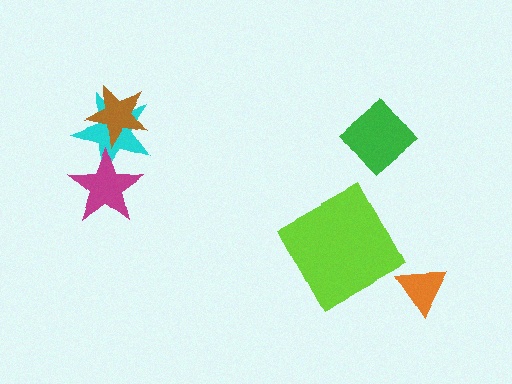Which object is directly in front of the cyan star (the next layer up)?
The brown star is directly in front of the cyan star.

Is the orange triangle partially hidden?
No, no other shape covers it.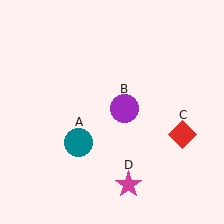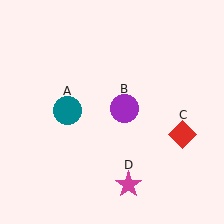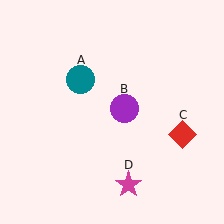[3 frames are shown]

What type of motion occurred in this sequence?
The teal circle (object A) rotated clockwise around the center of the scene.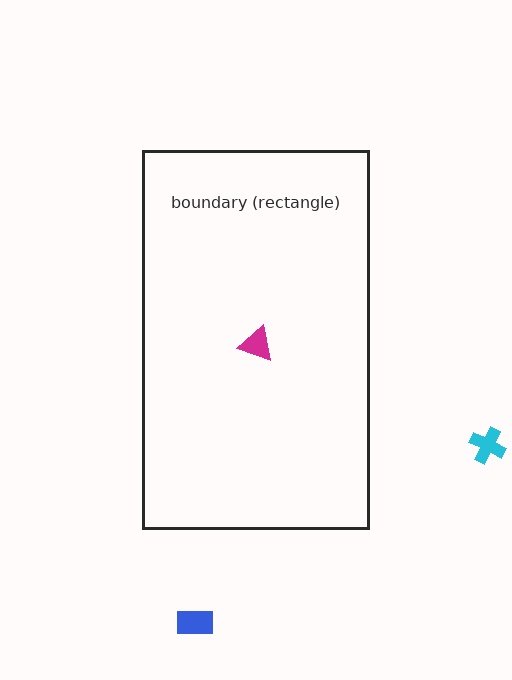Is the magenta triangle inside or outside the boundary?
Inside.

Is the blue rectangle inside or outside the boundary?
Outside.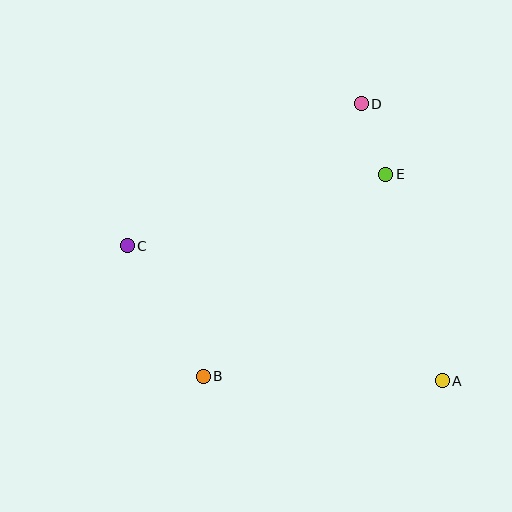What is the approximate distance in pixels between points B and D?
The distance between B and D is approximately 315 pixels.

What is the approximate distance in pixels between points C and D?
The distance between C and D is approximately 274 pixels.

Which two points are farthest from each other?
Points A and C are farthest from each other.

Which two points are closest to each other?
Points D and E are closest to each other.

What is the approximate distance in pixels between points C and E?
The distance between C and E is approximately 268 pixels.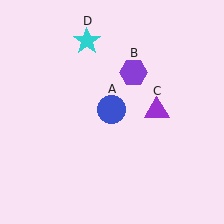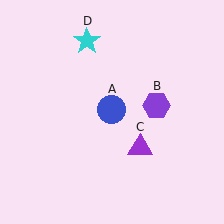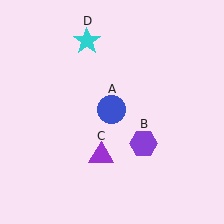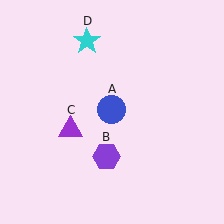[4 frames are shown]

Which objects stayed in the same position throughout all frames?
Blue circle (object A) and cyan star (object D) remained stationary.